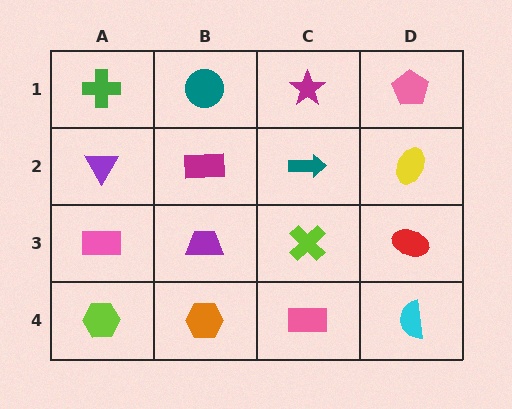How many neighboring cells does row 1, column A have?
2.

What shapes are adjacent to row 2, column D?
A pink pentagon (row 1, column D), a red ellipse (row 3, column D), a teal arrow (row 2, column C).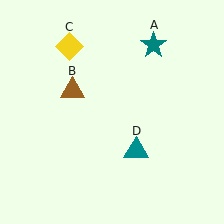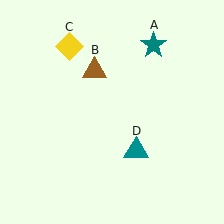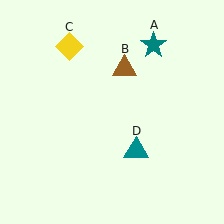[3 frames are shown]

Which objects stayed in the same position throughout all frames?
Teal star (object A) and yellow diamond (object C) and teal triangle (object D) remained stationary.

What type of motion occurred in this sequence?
The brown triangle (object B) rotated clockwise around the center of the scene.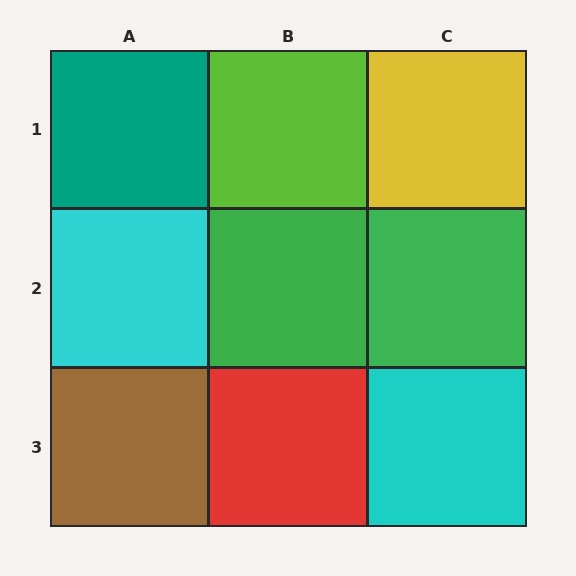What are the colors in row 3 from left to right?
Brown, red, cyan.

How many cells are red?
1 cell is red.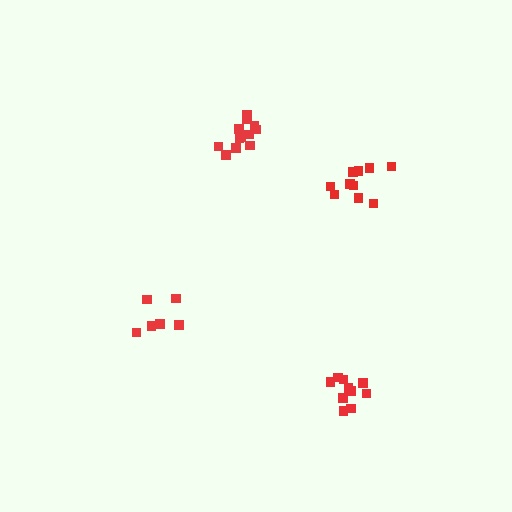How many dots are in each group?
Group 1: 10 dots, Group 2: 6 dots, Group 3: 12 dots, Group 4: 10 dots (38 total).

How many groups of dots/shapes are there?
There are 4 groups.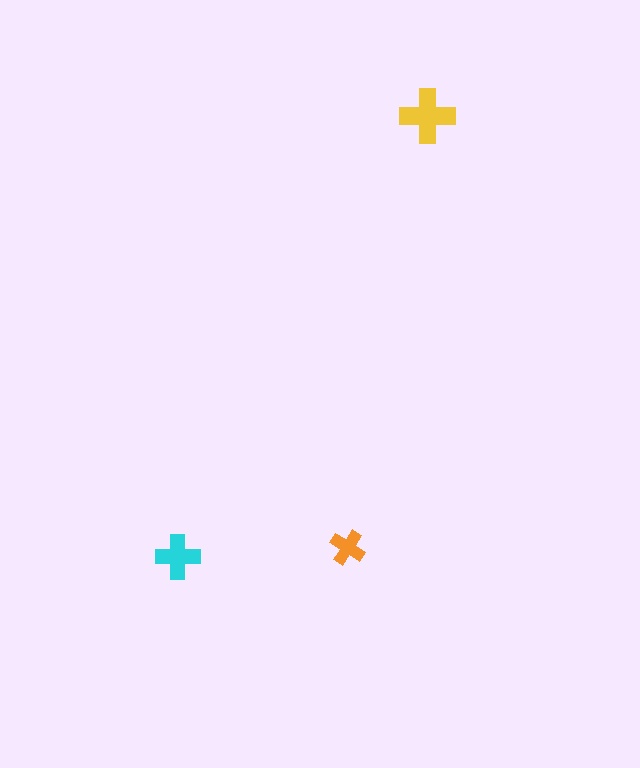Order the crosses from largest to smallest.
the yellow one, the cyan one, the orange one.